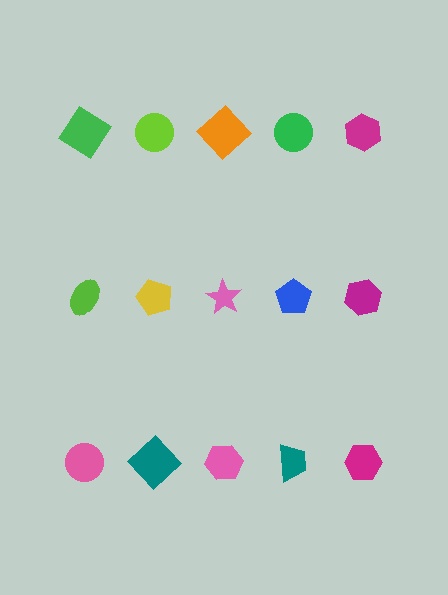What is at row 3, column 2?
A teal diamond.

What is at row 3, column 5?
A magenta hexagon.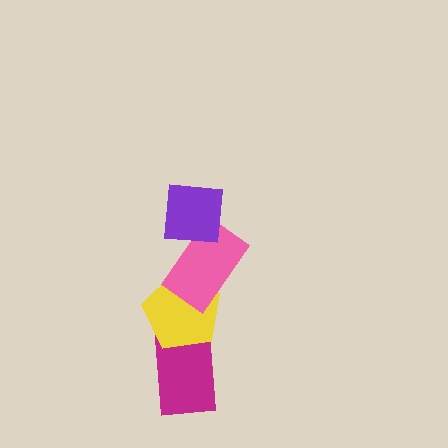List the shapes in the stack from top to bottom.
From top to bottom: the purple square, the pink rectangle, the yellow pentagon, the magenta rectangle.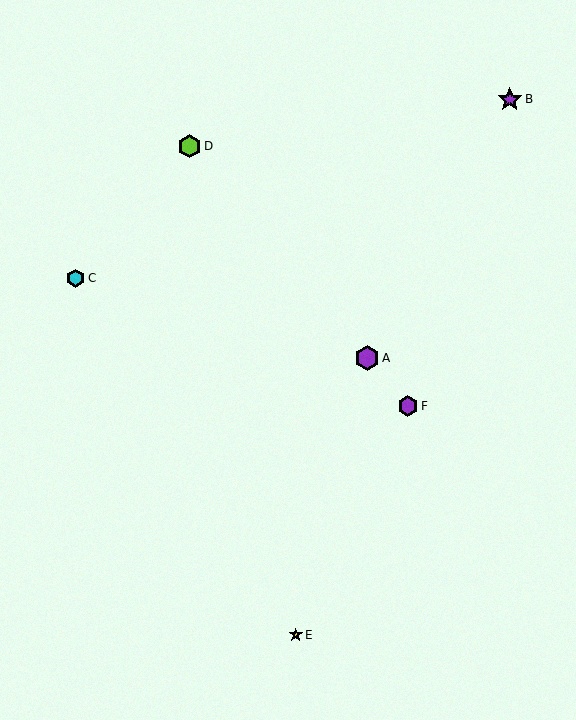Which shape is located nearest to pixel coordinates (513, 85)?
The purple star (labeled B) at (510, 99) is nearest to that location.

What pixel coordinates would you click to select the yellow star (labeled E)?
Click at (296, 635) to select the yellow star E.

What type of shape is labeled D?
Shape D is a lime hexagon.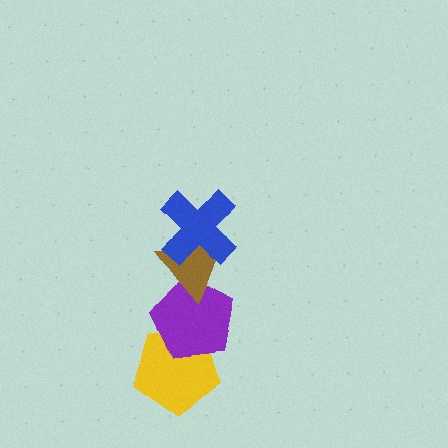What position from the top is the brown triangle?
The brown triangle is 2nd from the top.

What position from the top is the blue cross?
The blue cross is 1st from the top.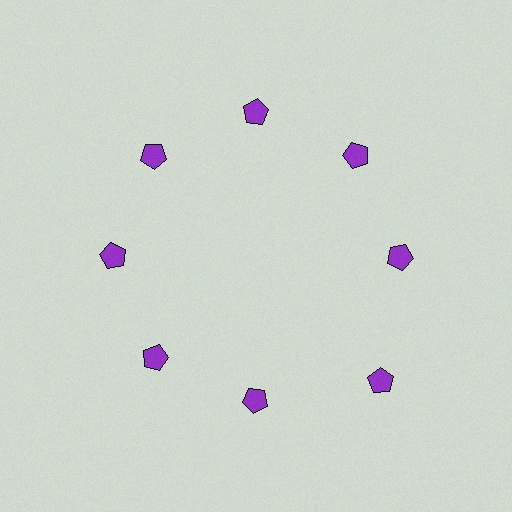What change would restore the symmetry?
The symmetry would be restored by moving it inward, back onto the ring so that all 8 pentagons sit at equal angles and equal distance from the center.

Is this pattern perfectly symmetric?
No. The 8 purple pentagons are arranged in a ring, but one element near the 4 o'clock position is pushed outward from the center, breaking the 8-fold rotational symmetry.